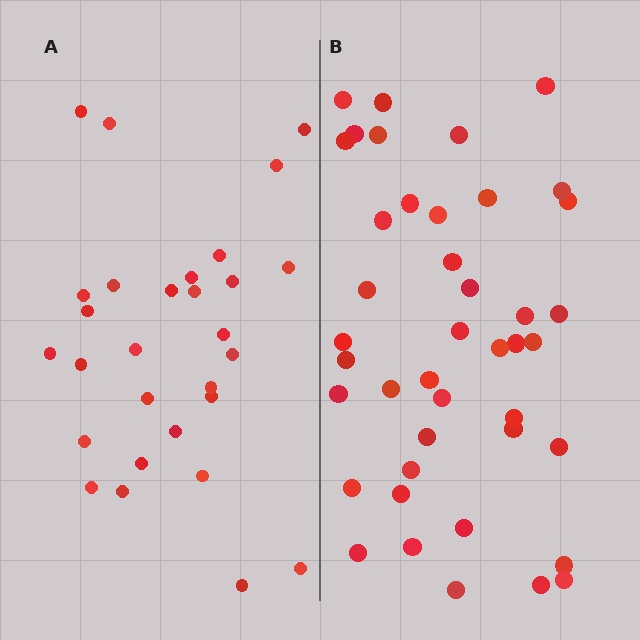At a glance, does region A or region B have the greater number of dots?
Region B (the right region) has more dots.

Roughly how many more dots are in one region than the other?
Region B has approximately 15 more dots than region A.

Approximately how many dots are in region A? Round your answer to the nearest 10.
About 30 dots. (The exact count is 29, which rounds to 30.)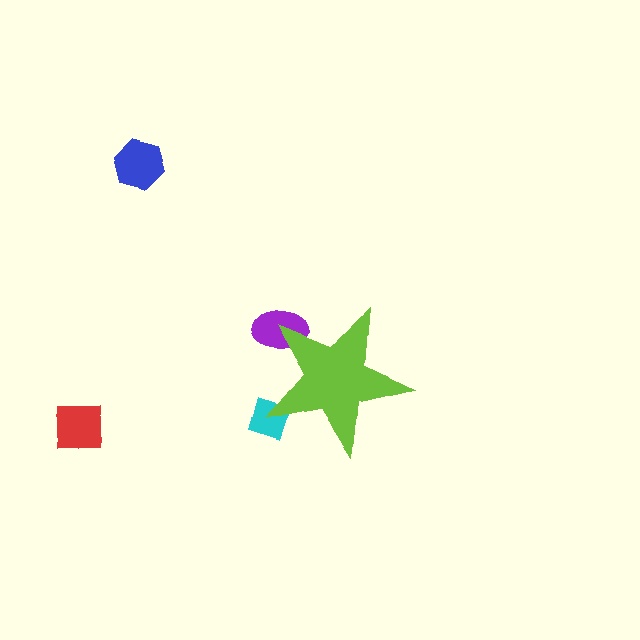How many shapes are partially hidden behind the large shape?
2 shapes are partially hidden.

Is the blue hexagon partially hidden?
No, the blue hexagon is fully visible.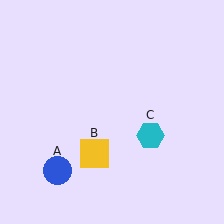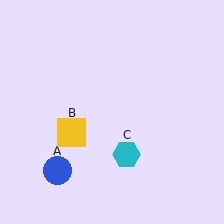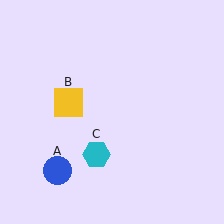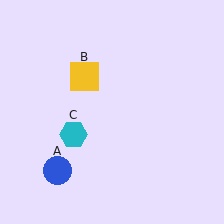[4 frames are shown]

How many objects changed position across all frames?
2 objects changed position: yellow square (object B), cyan hexagon (object C).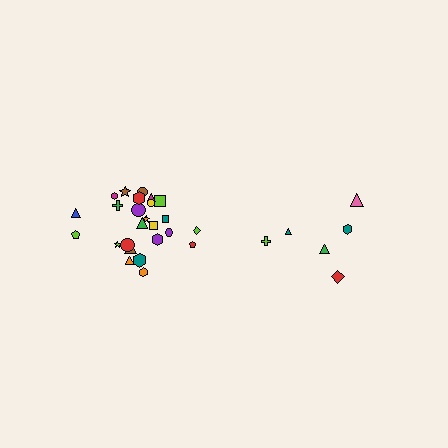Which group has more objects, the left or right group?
The left group.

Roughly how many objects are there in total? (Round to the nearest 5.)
Roughly 30 objects in total.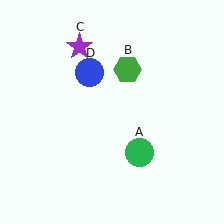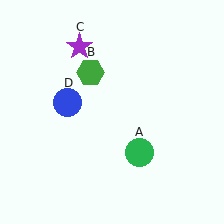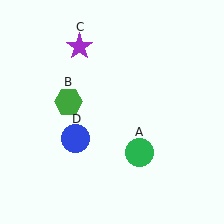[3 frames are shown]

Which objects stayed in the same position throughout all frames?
Green circle (object A) and purple star (object C) remained stationary.